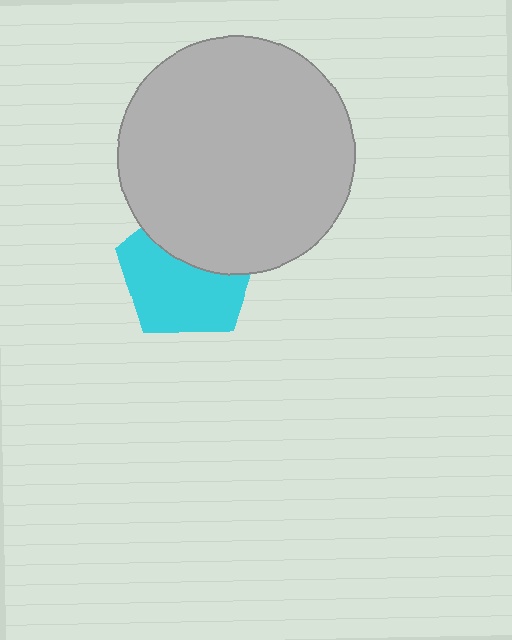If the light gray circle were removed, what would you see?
You would see the complete cyan pentagon.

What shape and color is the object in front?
The object in front is a light gray circle.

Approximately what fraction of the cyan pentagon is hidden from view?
Roughly 39% of the cyan pentagon is hidden behind the light gray circle.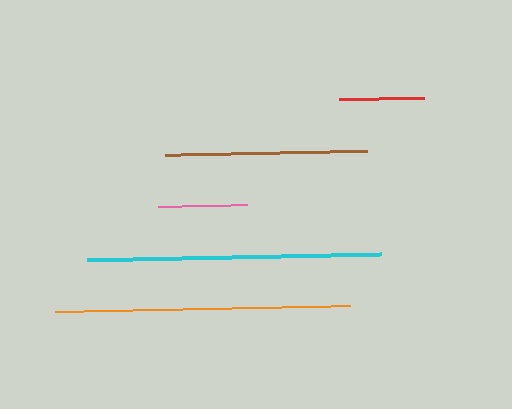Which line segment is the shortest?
The red line is the shortest at approximately 84 pixels.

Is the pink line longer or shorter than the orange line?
The orange line is longer than the pink line.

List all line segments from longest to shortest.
From longest to shortest: orange, cyan, brown, pink, red.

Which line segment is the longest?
The orange line is the longest at approximately 295 pixels.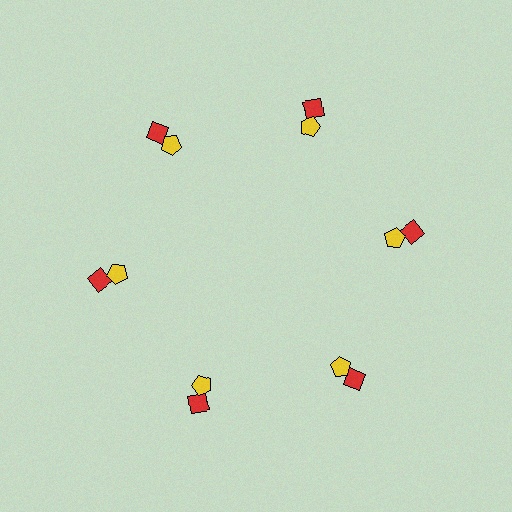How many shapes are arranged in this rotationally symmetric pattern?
There are 12 shapes, arranged in 6 groups of 2.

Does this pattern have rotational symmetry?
Yes, this pattern has 6-fold rotational symmetry. It looks the same after rotating 60 degrees around the center.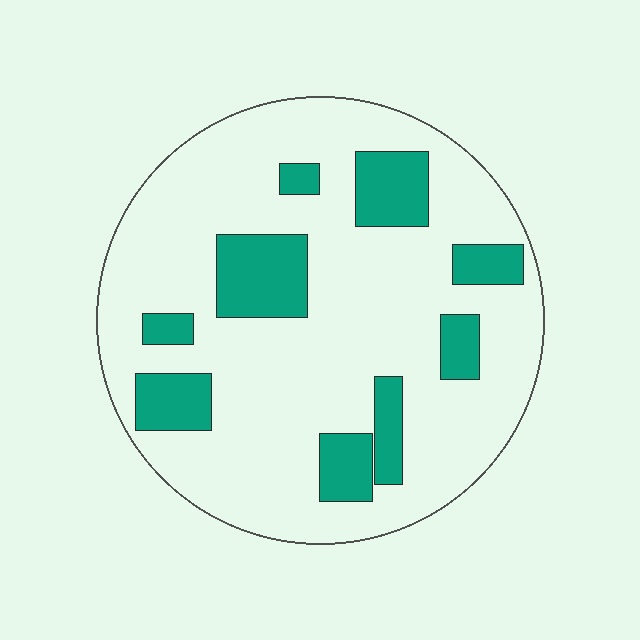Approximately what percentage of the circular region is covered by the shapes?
Approximately 20%.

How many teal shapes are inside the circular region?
9.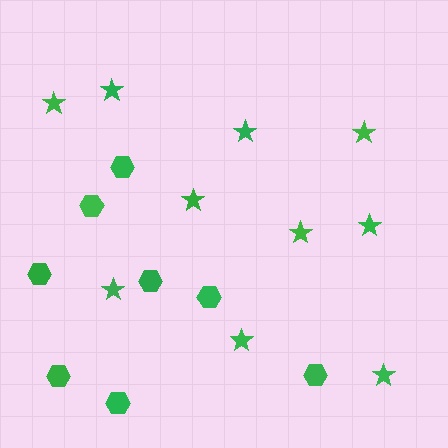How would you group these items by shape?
There are 2 groups: one group of stars (10) and one group of hexagons (8).